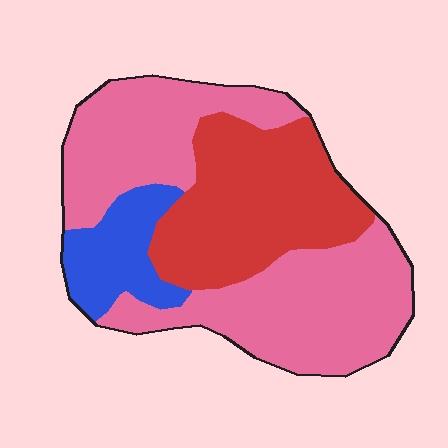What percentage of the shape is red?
Red takes up about one third (1/3) of the shape.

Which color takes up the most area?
Pink, at roughly 55%.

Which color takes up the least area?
Blue, at roughly 15%.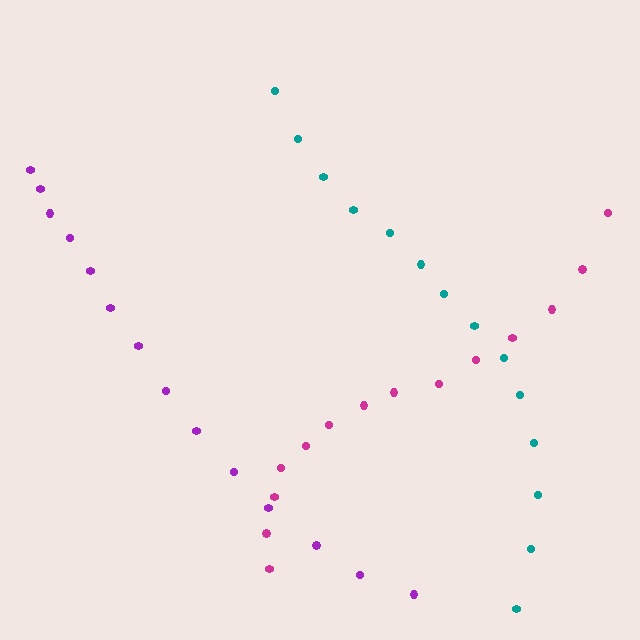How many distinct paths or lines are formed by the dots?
There are 3 distinct paths.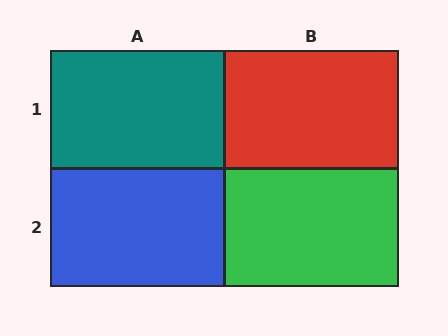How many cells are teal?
1 cell is teal.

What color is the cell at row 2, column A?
Blue.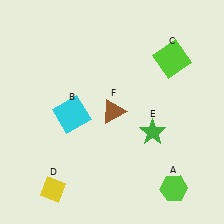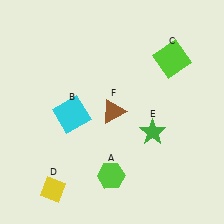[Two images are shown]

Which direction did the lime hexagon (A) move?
The lime hexagon (A) moved left.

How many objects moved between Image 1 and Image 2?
1 object moved between the two images.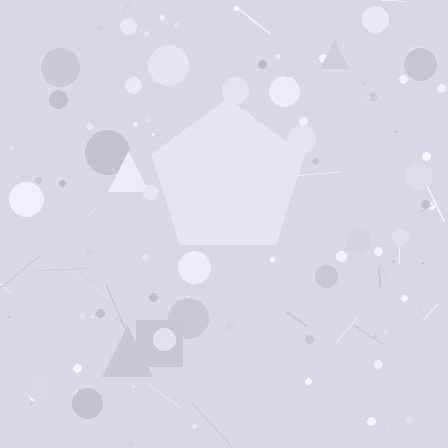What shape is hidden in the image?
A pentagon is hidden in the image.